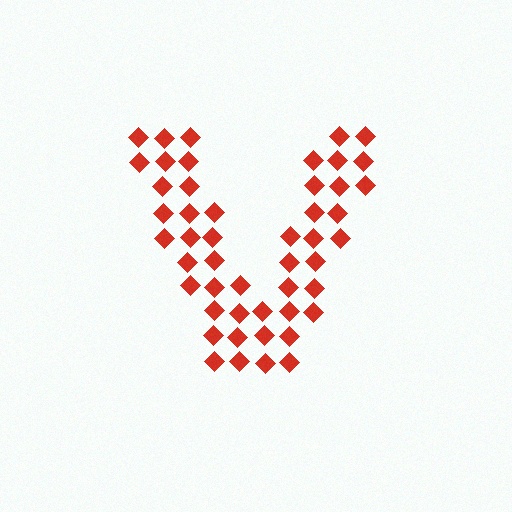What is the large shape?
The large shape is the letter V.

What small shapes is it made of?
It is made of small diamonds.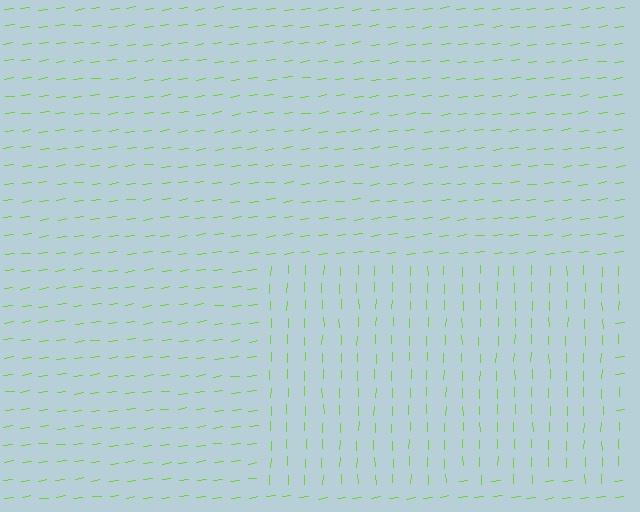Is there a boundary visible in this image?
Yes, there is a texture boundary formed by a change in line orientation.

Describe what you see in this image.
The image is filled with small lime line segments. A rectangle region in the image has lines oriented differently from the surrounding lines, creating a visible texture boundary.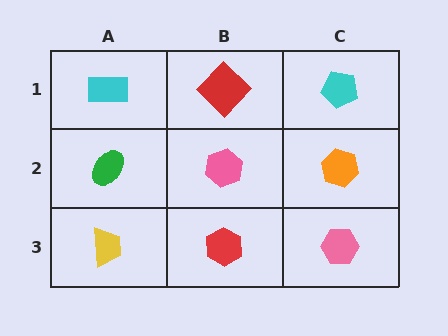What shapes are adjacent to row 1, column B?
A pink hexagon (row 2, column B), a cyan rectangle (row 1, column A), a cyan pentagon (row 1, column C).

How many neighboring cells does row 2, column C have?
3.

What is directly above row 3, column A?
A green ellipse.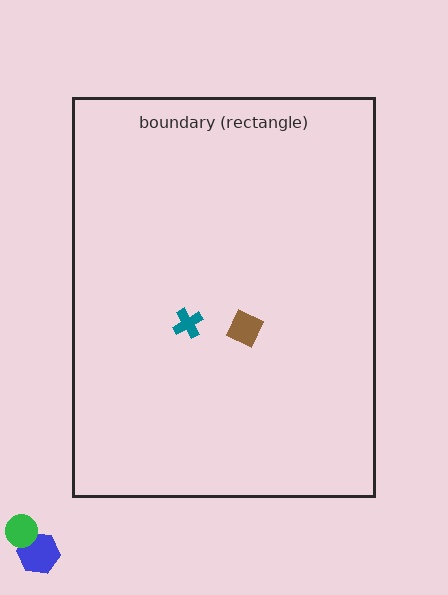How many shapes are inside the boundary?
2 inside, 2 outside.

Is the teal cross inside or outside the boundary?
Inside.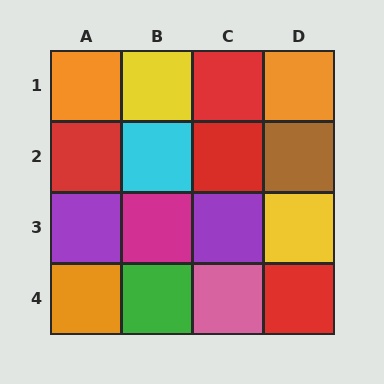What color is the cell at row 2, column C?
Red.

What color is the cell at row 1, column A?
Orange.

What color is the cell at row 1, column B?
Yellow.